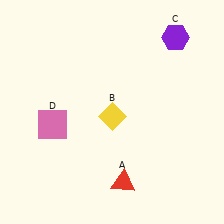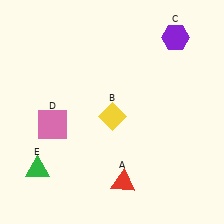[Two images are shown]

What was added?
A green triangle (E) was added in Image 2.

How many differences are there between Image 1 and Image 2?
There is 1 difference between the two images.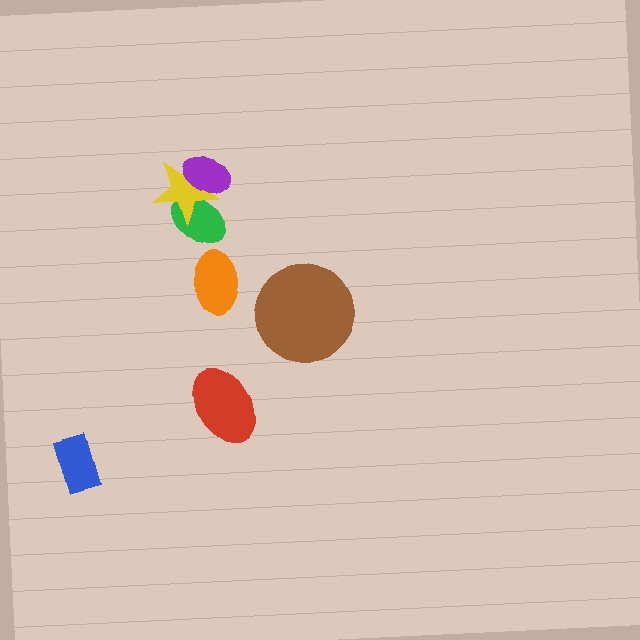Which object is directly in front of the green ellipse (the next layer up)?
The yellow star is directly in front of the green ellipse.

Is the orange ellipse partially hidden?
No, no other shape covers it.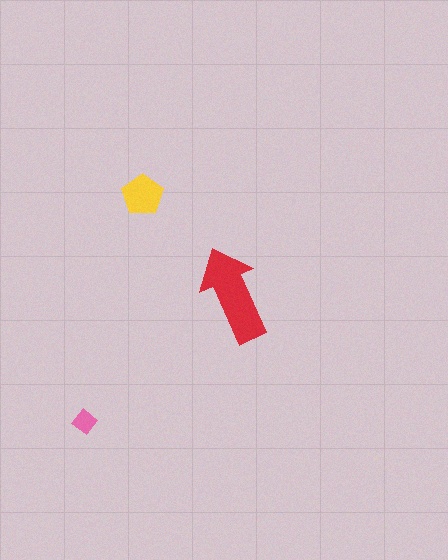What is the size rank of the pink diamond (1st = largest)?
3rd.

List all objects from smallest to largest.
The pink diamond, the yellow pentagon, the red arrow.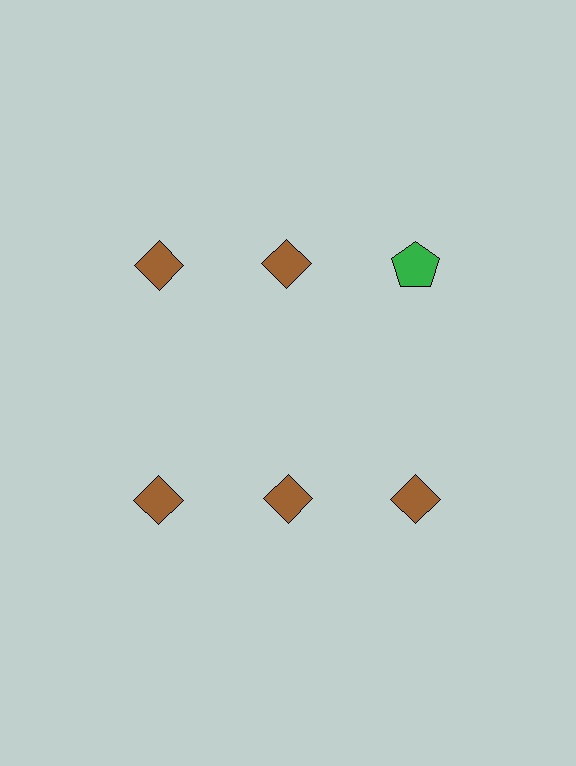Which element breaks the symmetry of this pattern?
The green pentagon in the top row, center column breaks the symmetry. All other shapes are brown diamonds.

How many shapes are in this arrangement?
There are 6 shapes arranged in a grid pattern.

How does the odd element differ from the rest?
It differs in both color (green instead of brown) and shape (pentagon instead of diamond).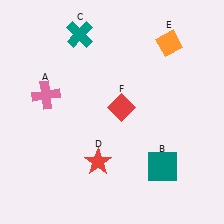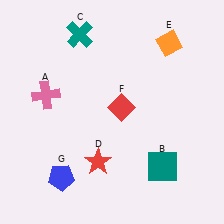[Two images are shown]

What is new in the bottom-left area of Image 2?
A blue pentagon (G) was added in the bottom-left area of Image 2.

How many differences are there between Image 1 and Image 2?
There is 1 difference between the two images.